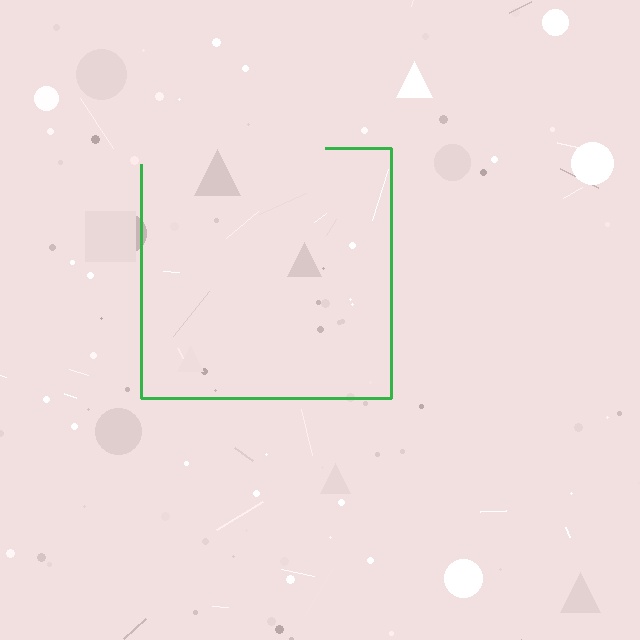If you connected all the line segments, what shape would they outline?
They would outline a square.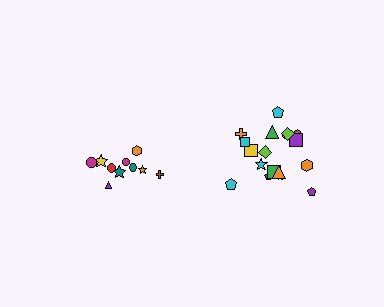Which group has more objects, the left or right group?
The right group.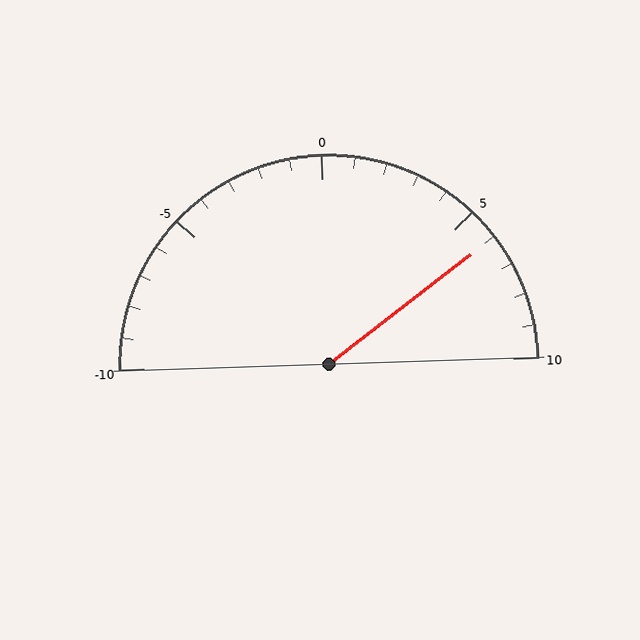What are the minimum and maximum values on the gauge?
The gauge ranges from -10 to 10.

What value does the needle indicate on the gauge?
The needle indicates approximately 6.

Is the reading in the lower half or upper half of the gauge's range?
The reading is in the upper half of the range (-10 to 10).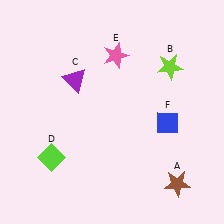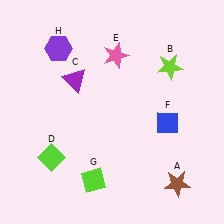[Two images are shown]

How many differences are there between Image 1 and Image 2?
There are 2 differences between the two images.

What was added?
A lime diamond (G), a purple hexagon (H) were added in Image 2.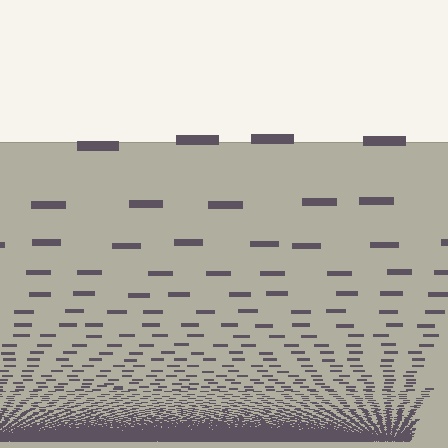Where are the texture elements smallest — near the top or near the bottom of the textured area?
Near the bottom.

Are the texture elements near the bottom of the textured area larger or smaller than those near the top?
Smaller. The gradient is inverted — elements near the bottom are smaller and denser.